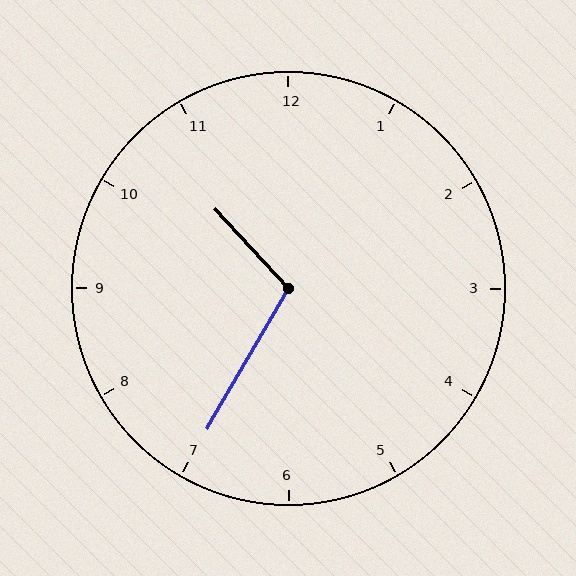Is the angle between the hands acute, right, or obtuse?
It is obtuse.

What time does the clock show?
10:35.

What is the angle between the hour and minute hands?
Approximately 108 degrees.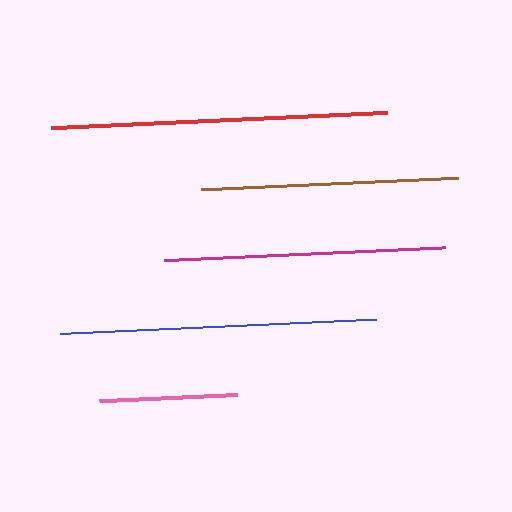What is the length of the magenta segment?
The magenta segment is approximately 281 pixels long.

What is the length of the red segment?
The red segment is approximately 336 pixels long.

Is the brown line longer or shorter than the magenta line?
The magenta line is longer than the brown line.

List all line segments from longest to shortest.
From longest to shortest: red, blue, magenta, brown, pink.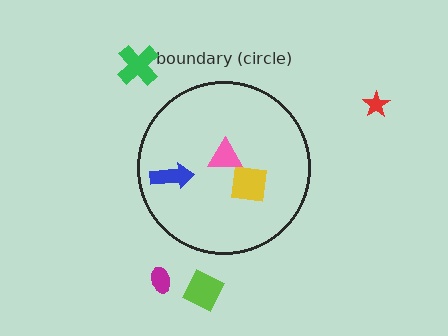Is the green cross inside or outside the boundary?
Outside.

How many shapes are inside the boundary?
3 inside, 4 outside.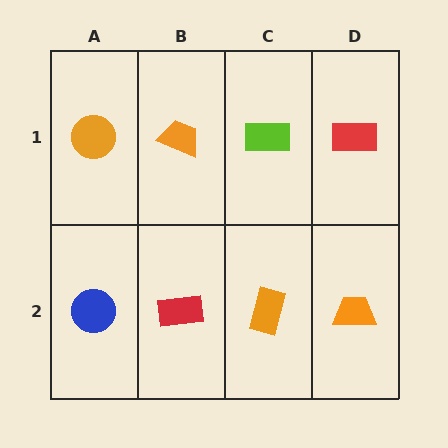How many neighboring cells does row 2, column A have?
2.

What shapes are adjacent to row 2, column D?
A red rectangle (row 1, column D), an orange rectangle (row 2, column C).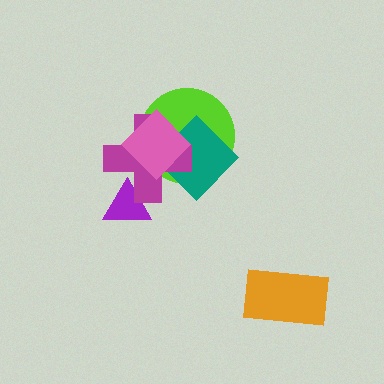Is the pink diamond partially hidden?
No, no other shape covers it.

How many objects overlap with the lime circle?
3 objects overlap with the lime circle.